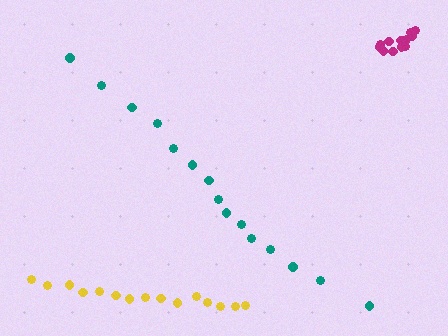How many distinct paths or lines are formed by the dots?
There are 3 distinct paths.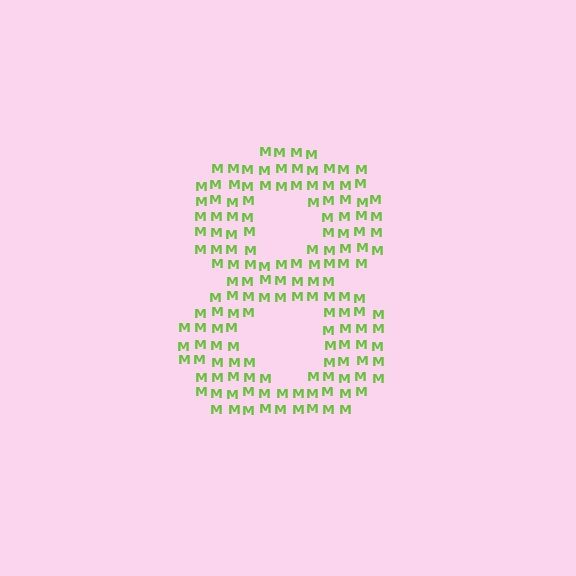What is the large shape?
The large shape is the digit 8.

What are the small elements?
The small elements are letter M's.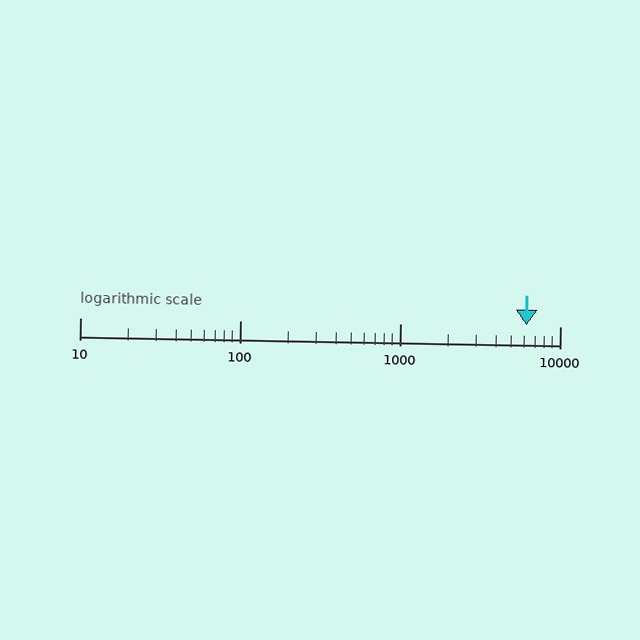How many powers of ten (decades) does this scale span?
The scale spans 3 decades, from 10 to 10000.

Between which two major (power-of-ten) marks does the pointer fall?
The pointer is between 1000 and 10000.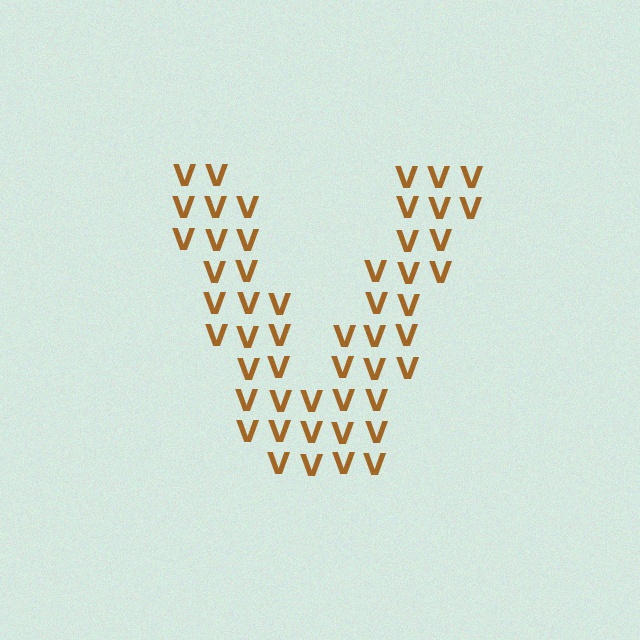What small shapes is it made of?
It is made of small letter V's.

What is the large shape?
The large shape is the letter V.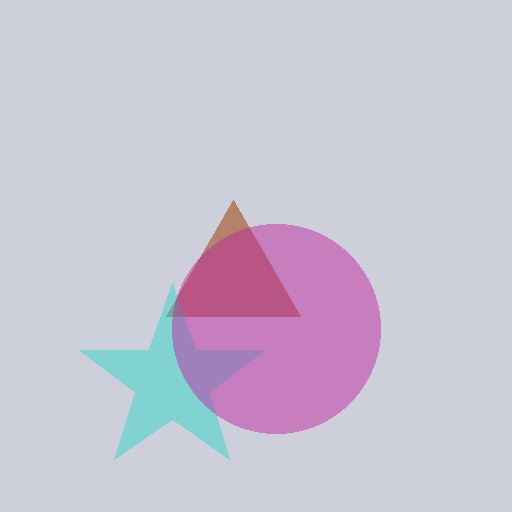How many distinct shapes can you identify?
There are 3 distinct shapes: a brown triangle, a cyan star, a magenta circle.